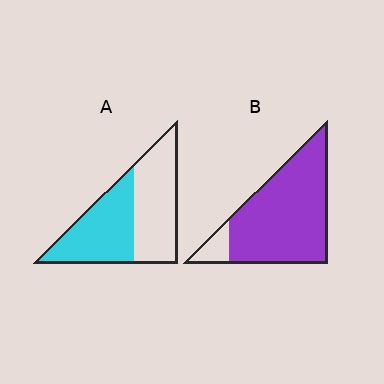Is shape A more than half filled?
Roughly half.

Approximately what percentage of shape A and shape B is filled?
A is approximately 50% and B is approximately 90%.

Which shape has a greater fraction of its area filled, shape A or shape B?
Shape B.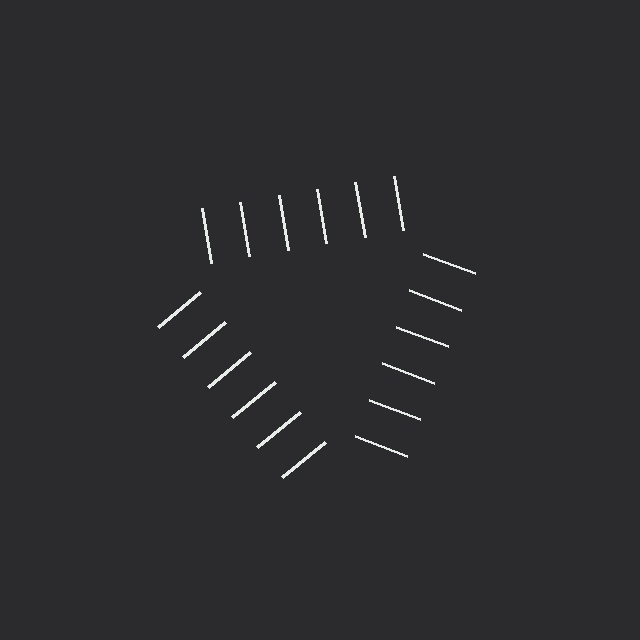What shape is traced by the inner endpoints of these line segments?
An illusory triangle — the line segments terminate on its edges but no continuous stroke is drawn.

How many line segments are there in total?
18 — 6 along each of the 3 edges.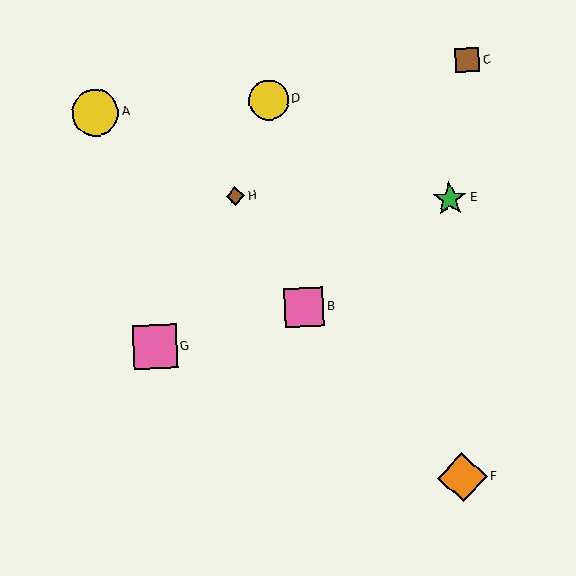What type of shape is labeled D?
Shape D is a yellow circle.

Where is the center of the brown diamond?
The center of the brown diamond is at (235, 196).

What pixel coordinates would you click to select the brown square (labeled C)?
Click at (467, 60) to select the brown square C.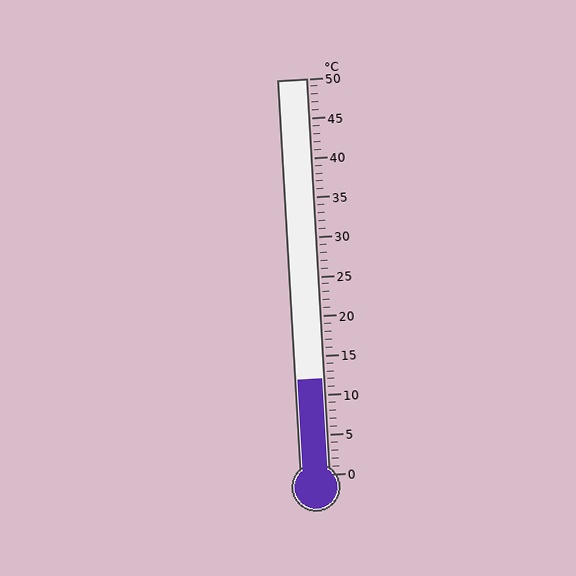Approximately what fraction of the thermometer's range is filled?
The thermometer is filled to approximately 25% of its range.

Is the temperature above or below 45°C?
The temperature is below 45°C.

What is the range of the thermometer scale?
The thermometer scale ranges from 0°C to 50°C.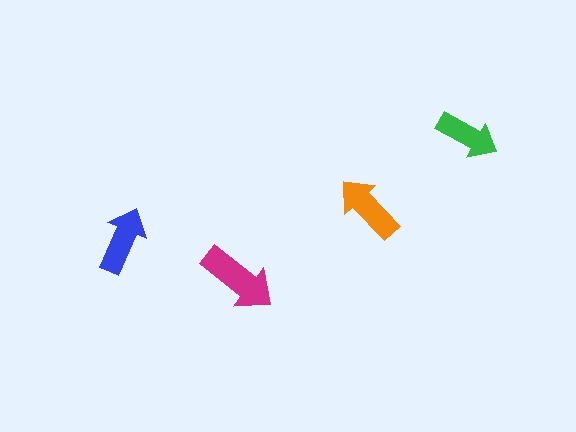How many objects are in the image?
There are 4 objects in the image.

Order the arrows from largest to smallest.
the magenta one, the orange one, the blue one, the green one.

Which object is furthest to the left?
The blue arrow is leftmost.